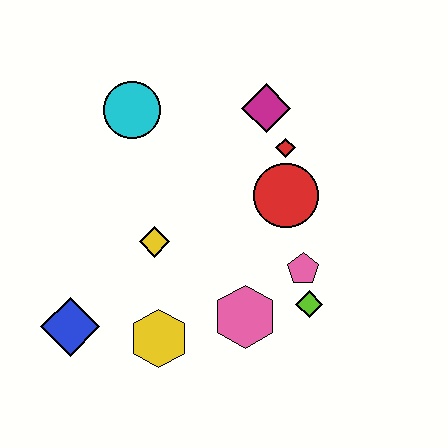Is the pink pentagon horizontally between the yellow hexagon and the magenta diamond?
No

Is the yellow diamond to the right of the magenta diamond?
No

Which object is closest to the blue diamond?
The yellow hexagon is closest to the blue diamond.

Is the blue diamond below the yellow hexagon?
No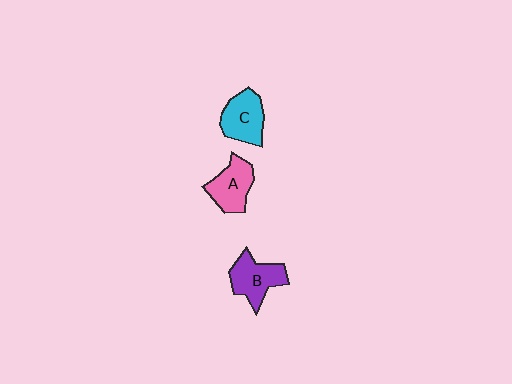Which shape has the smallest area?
Shape A (pink).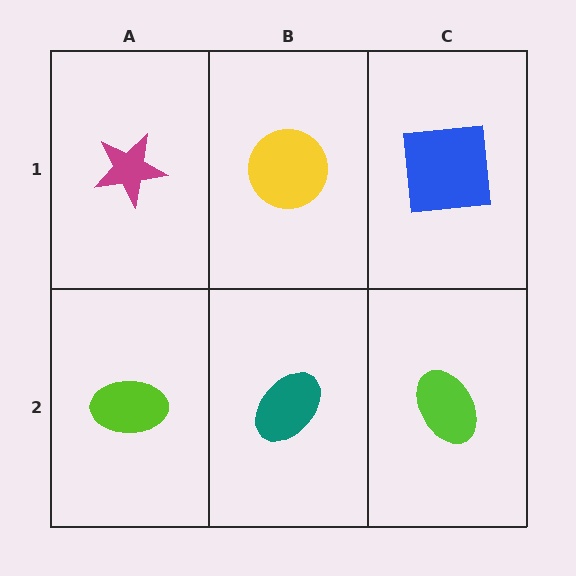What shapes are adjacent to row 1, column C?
A lime ellipse (row 2, column C), a yellow circle (row 1, column B).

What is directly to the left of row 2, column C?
A teal ellipse.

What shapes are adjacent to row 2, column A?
A magenta star (row 1, column A), a teal ellipse (row 2, column B).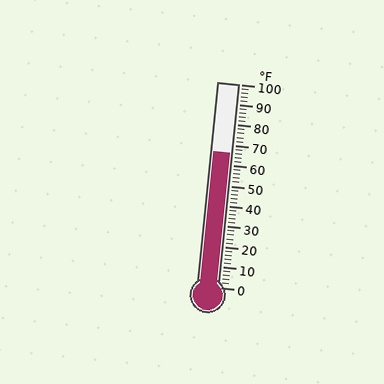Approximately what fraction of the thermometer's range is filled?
The thermometer is filled to approximately 65% of its range.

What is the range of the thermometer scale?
The thermometer scale ranges from 0°F to 100°F.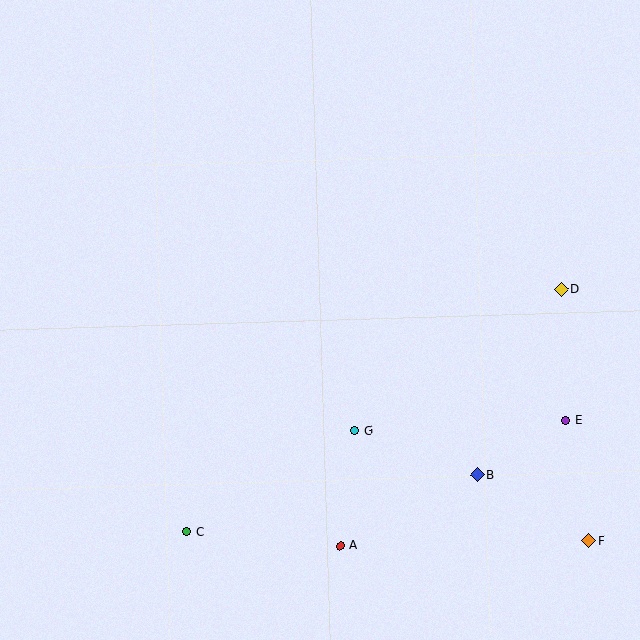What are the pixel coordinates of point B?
Point B is at (477, 475).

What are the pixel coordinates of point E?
Point E is at (566, 420).